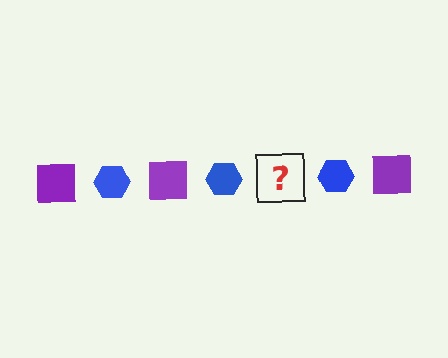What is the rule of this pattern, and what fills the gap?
The rule is that the pattern alternates between purple square and blue hexagon. The gap should be filled with a purple square.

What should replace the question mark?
The question mark should be replaced with a purple square.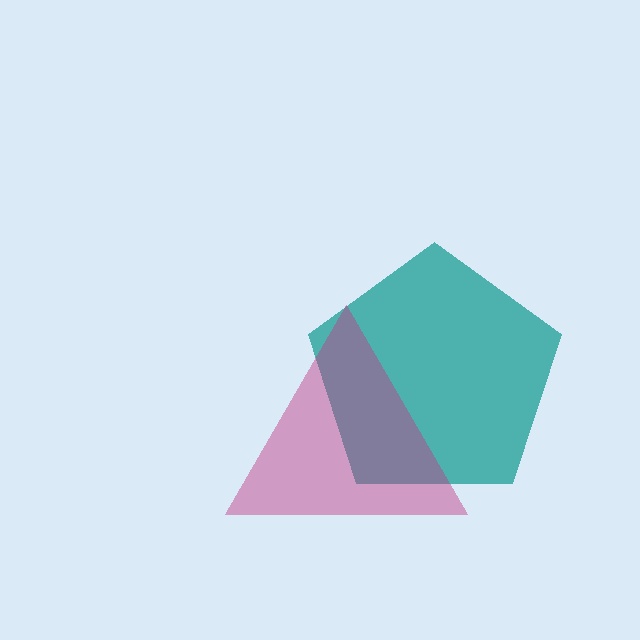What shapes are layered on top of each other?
The layered shapes are: a teal pentagon, a magenta triangle.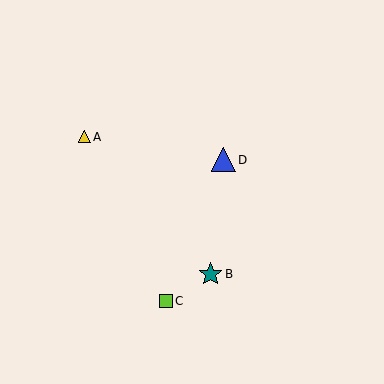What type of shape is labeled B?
Shape B is a teal star.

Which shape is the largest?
The blue triangle (labeled D) is the largest.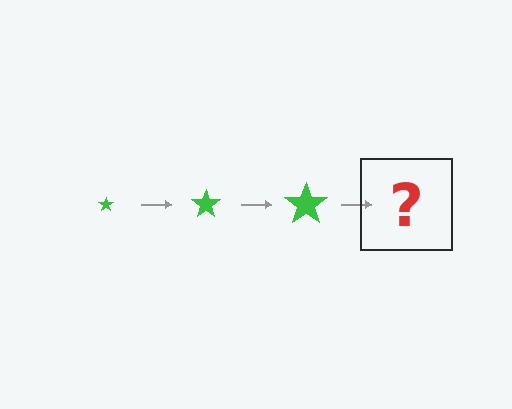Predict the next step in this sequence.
The next step is a green star, larger than the previous one.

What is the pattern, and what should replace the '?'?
The pattern is that the star gets progressively larger each step. The '?' should be a green star, larger than the previous one.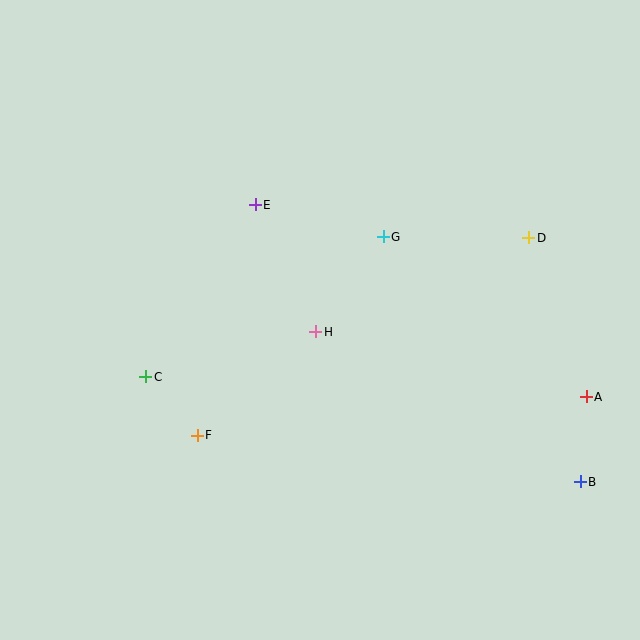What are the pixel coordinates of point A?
Point A is at (586, 397).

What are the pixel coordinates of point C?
Point C is at (146, 377).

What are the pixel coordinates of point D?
Point D is at (529, 238).